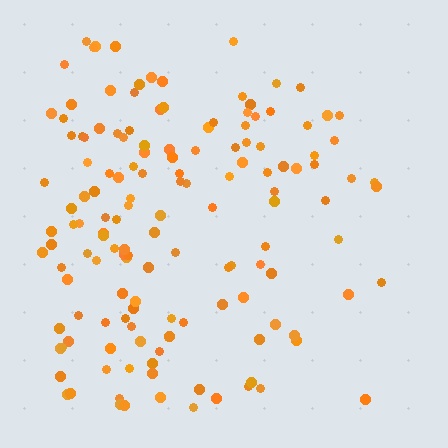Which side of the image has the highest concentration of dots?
The left.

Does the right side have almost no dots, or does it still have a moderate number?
Still a moderate number, just noticeably fewer than the left.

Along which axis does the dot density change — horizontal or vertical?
Horizontal.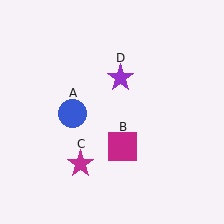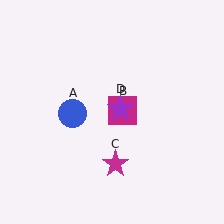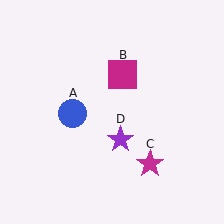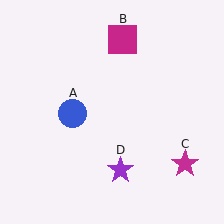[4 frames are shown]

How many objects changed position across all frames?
3 objects changed position: magenta square (object B), magenta star (object C), purple star (object D).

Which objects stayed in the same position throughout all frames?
Blue circle (object A) remained stationary.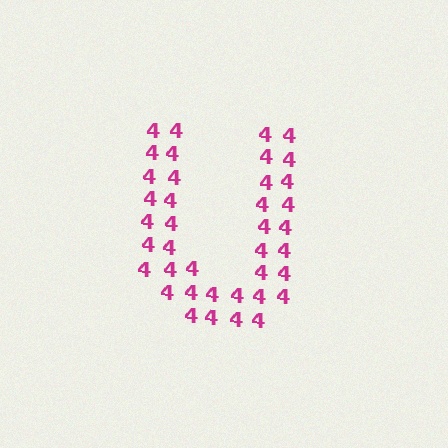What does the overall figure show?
The overall figure shows the letter U.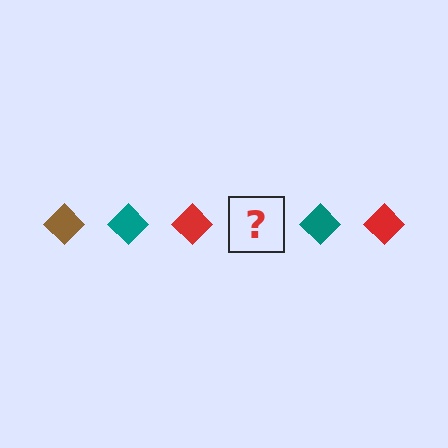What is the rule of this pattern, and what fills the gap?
The rule is that the pattern cycles through brown, teal, red diamonds. The gap should be filled with a brown diamond.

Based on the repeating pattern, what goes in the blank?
The blank should be a brown diamond.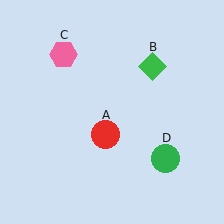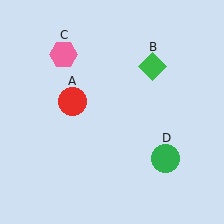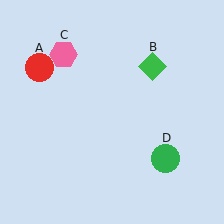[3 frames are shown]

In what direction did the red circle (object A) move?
The red circle (object A) moved up and to the left.